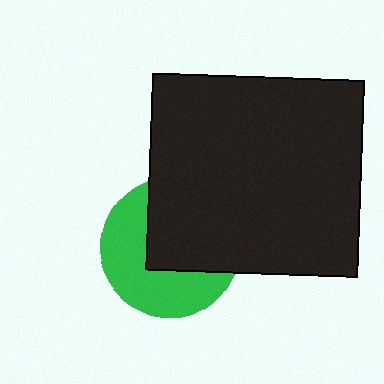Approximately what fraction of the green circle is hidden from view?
Roughly 50% of the green circle is hidden behind the black rectangle.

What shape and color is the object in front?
The object in front is a black rectangle.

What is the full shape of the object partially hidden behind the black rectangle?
The partially hidden object is a green circle.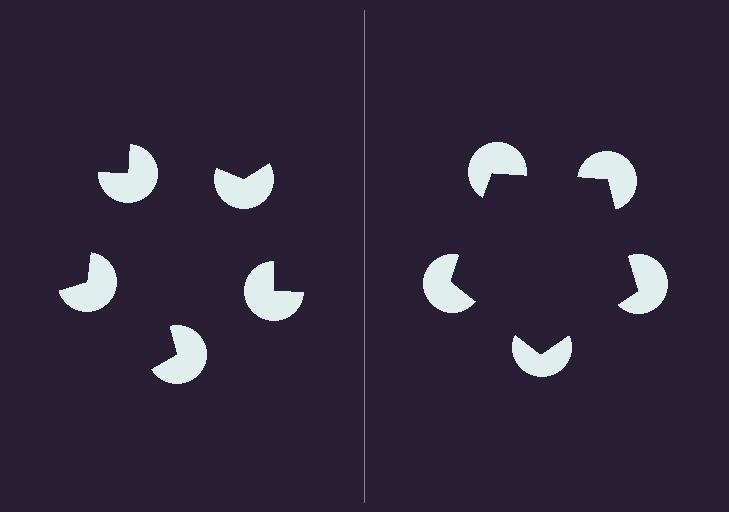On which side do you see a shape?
An illusory pentagon appears on the right side. On the left side the wedge cuts are rotated, so no coherent shape forms.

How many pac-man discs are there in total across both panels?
10 — 5 on each side.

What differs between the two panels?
The pac-man discs are positioned identically on both sides; only the wedge orientations differ. On the right they align to a pentagon; on the left they are misaligned.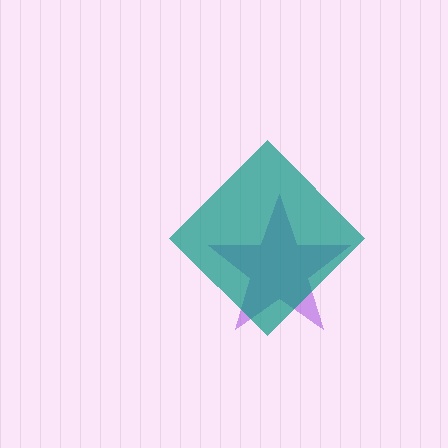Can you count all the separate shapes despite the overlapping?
Yes, there are 2 separate shapes.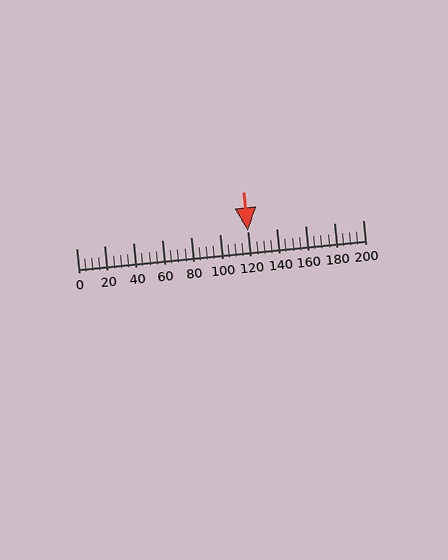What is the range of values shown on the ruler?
The ruler shows values from 0 to 200.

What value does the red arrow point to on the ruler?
The red arrow points to approximately 120.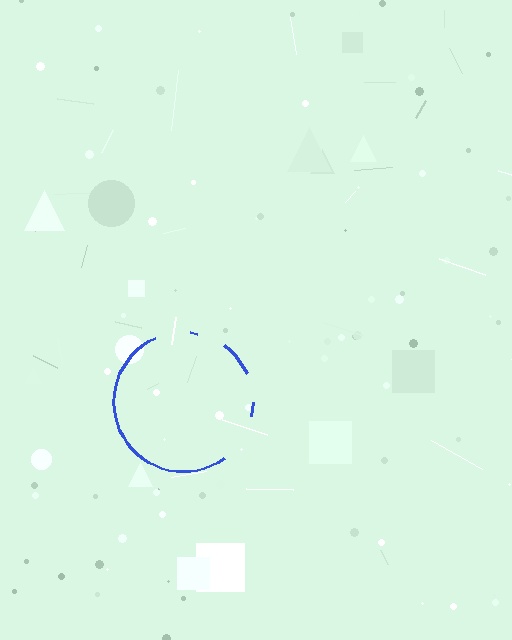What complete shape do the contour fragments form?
The contour fragments form a circle.